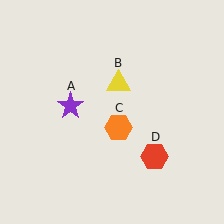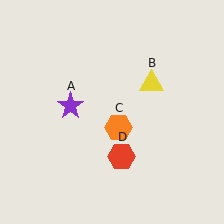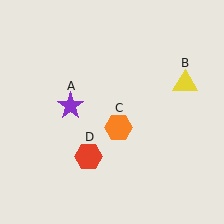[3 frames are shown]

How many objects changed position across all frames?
2 objects changed position: yellow triangle (object B), red hexagon (object D).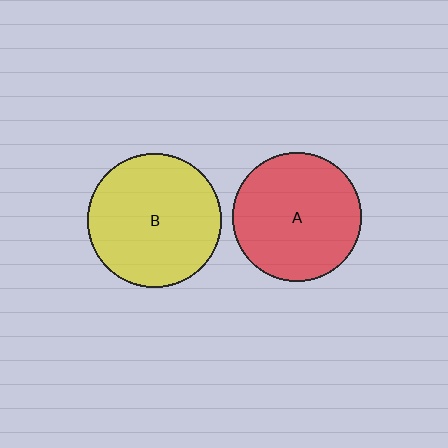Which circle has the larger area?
Circle B (yellow).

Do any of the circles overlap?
No, none of the circles overlap.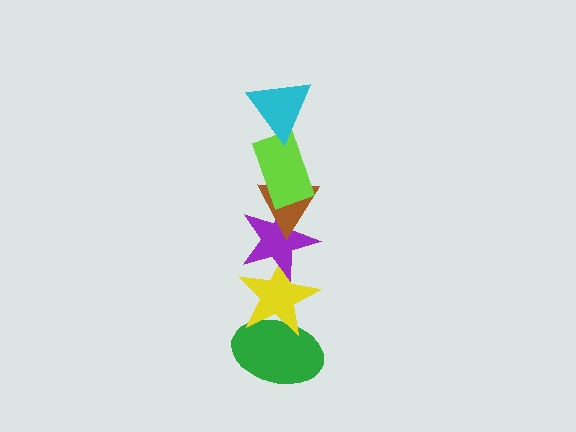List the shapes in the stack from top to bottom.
From top to bottom: the cyan triangle, the lime rectangle, the brown triangle, the purple star, the yellow star, the green ellipse.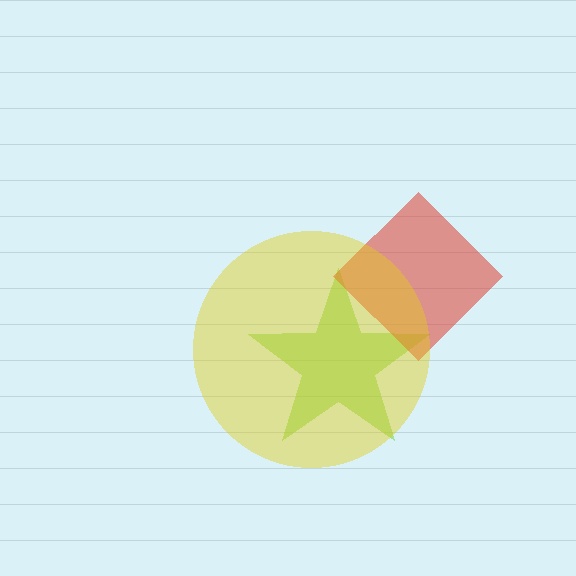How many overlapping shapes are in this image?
There are 3 overlapping shapes in the image.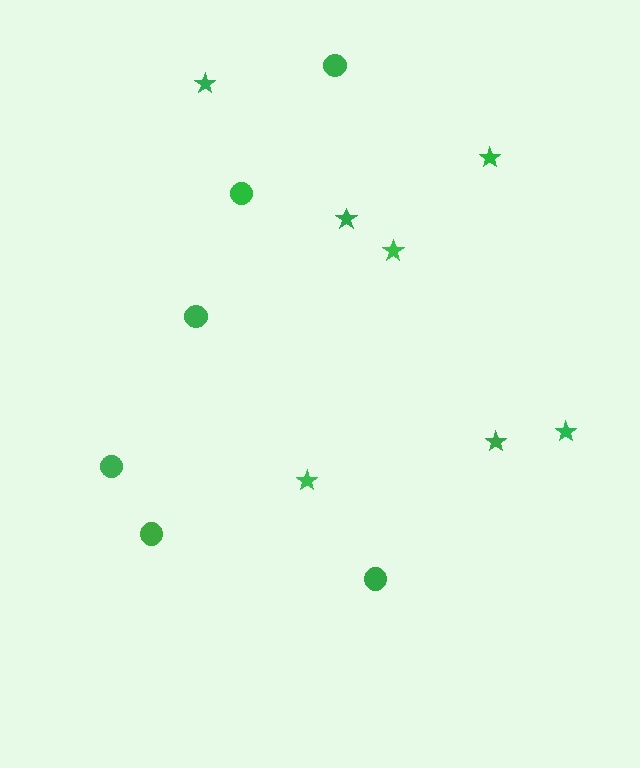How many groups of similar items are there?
There are 2 groups: one group of stars (7) and one group of circles (6).